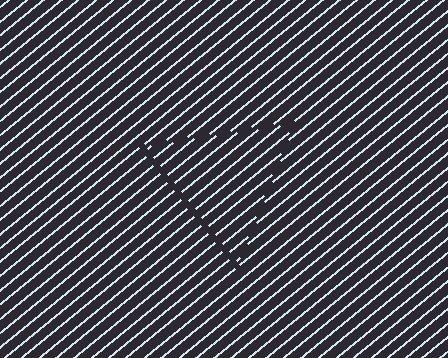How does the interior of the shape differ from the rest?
The interior of the shape contains the same grating, shifted by half a period — the contour is defined by the phase discontinuity where line-ends from the inner and outer gratings abut.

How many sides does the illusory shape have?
3 sides — the line-ends trace a triangle.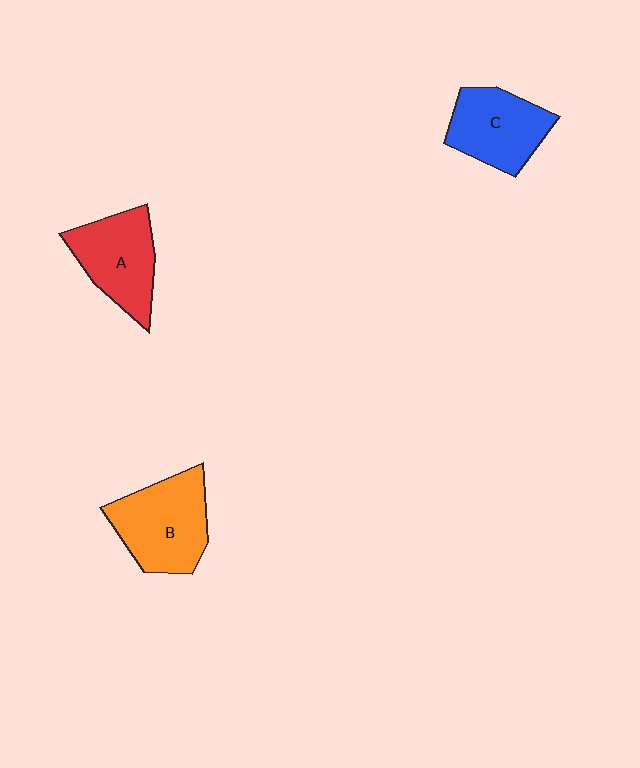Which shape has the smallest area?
Shape C (blue).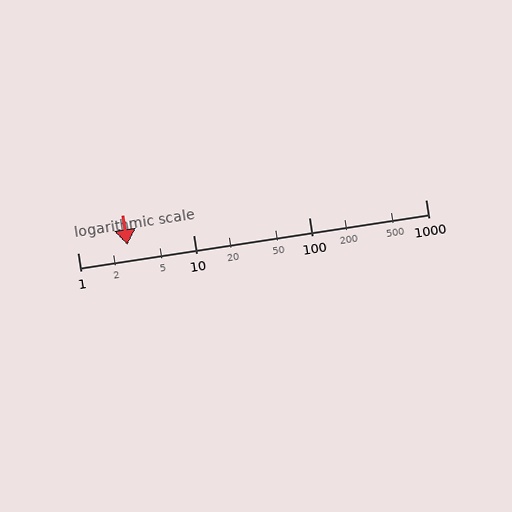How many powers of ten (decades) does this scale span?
The scale spans 3 decades, from 1 to 1000.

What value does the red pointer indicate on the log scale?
The pointer indicates approximately 2.7.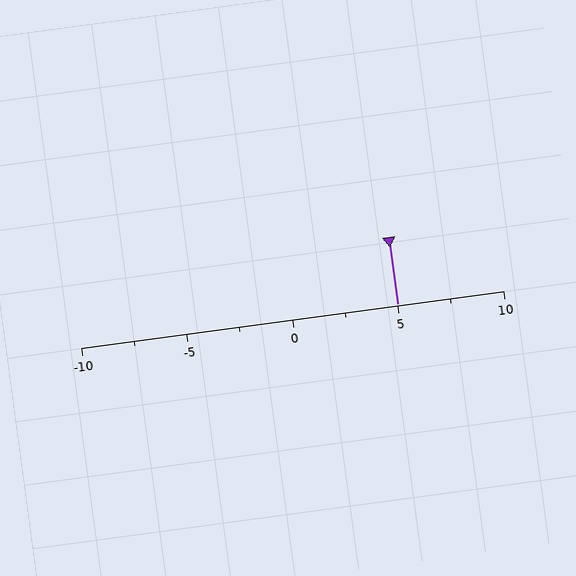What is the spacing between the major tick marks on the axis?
The major ticks are spaced 5 apart.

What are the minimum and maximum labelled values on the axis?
The axis runs from -10 to 10.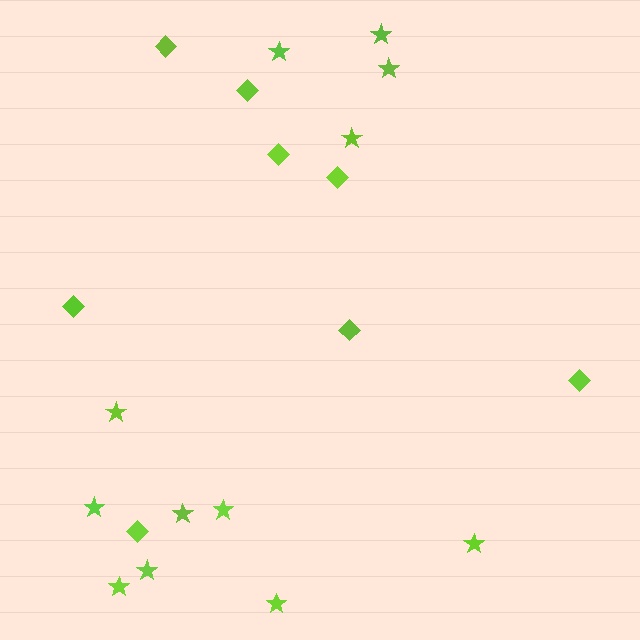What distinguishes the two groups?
There are 2 groups: one group of stars (12) and one group of diamonds (8).